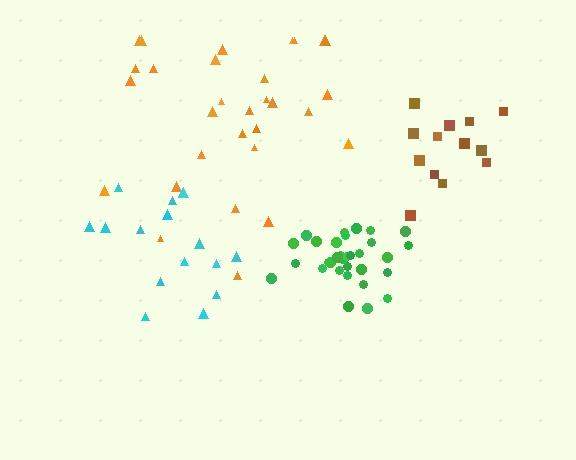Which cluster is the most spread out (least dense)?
Cyan.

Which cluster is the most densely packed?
Green.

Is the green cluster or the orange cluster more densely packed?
Green.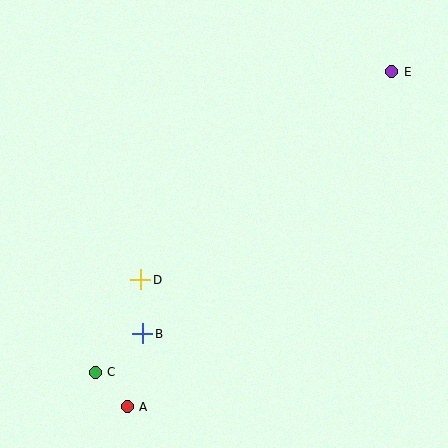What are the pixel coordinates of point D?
Point D is at (141, 280).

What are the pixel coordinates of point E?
Point E is at (392, 72).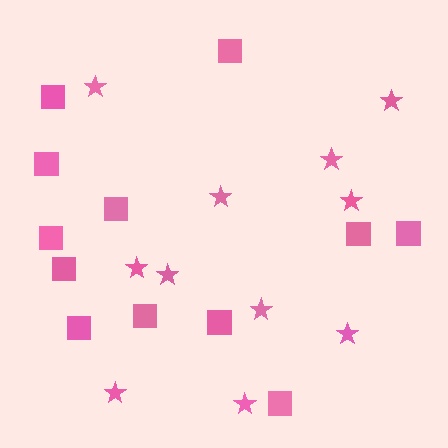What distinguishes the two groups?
There are 2 groups: one group of stars (11) and one group of squares (12).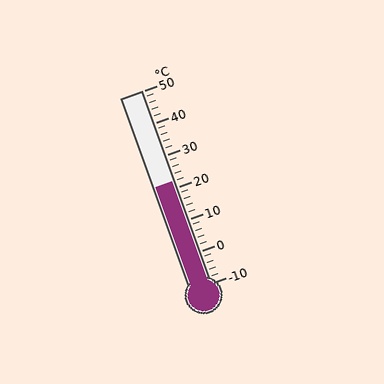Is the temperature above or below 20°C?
The temperature is above 20°C.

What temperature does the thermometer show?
The thermometer shows approximately 22°C.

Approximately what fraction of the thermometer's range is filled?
The thermometer is filled to approximately 55% of its range.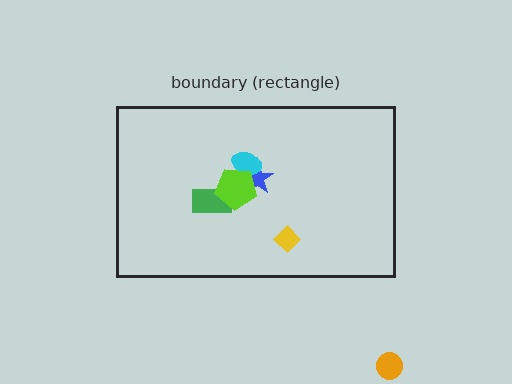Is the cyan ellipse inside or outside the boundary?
Inside.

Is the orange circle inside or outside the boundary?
Outside.